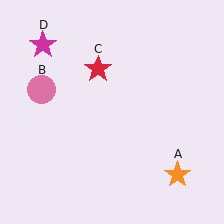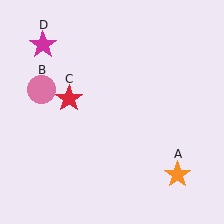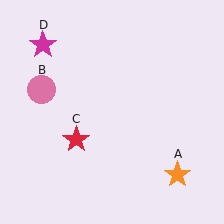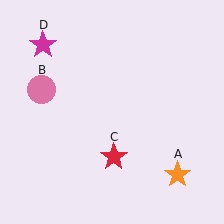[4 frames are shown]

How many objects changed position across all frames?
1 object changed position: red star (object C).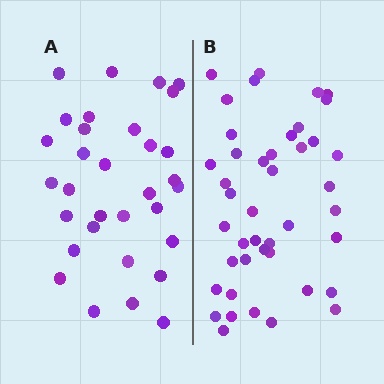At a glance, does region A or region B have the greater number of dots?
Region B (the right region) has more dots.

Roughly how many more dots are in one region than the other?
Region B has roughly 12 or so more dots than region A.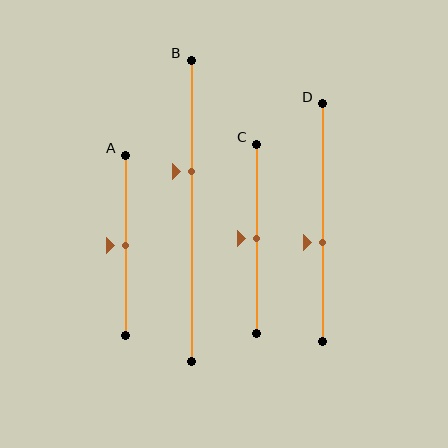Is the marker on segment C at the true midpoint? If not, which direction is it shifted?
Yes, the marker on segment C is at the true midpoint.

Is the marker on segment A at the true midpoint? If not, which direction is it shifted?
Yes, the marker on segment A is at the true midpoint.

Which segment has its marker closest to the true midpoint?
Segment A has its marker closest to the true midpoint.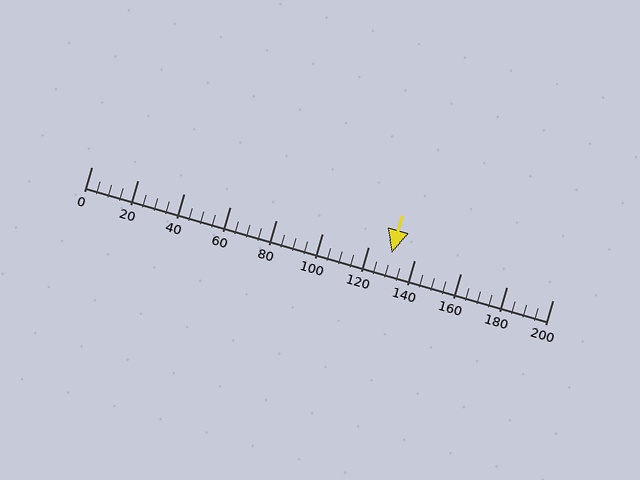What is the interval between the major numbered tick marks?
The major tick marks are spaced 20 units apart.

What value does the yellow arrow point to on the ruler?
The yellow arrow points to approximately 130.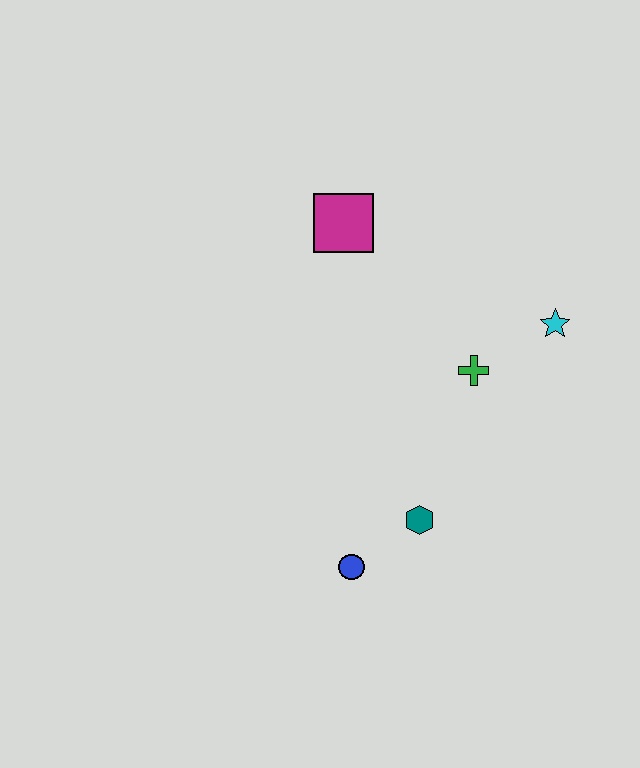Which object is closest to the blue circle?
The teal hexagon is closest to the blue circle.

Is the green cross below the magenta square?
Yes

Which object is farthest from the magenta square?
The blue circle is farthest from the magenta square.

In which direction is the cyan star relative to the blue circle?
The cyan star is above the blue circle.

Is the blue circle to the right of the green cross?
No